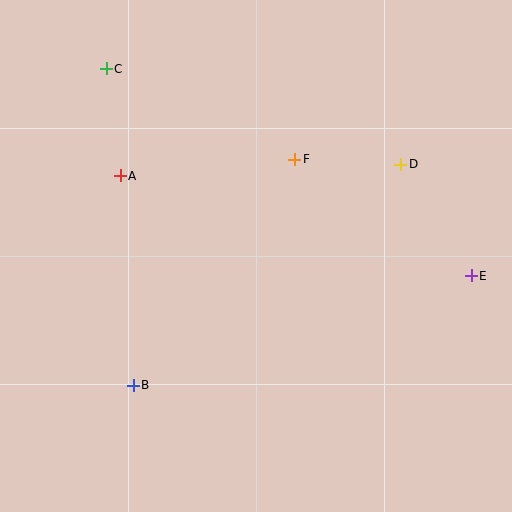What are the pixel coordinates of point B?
Point B is at (133, 385).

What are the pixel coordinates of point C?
Point C is at (106, 69).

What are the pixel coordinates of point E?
Point E is at (471, 276).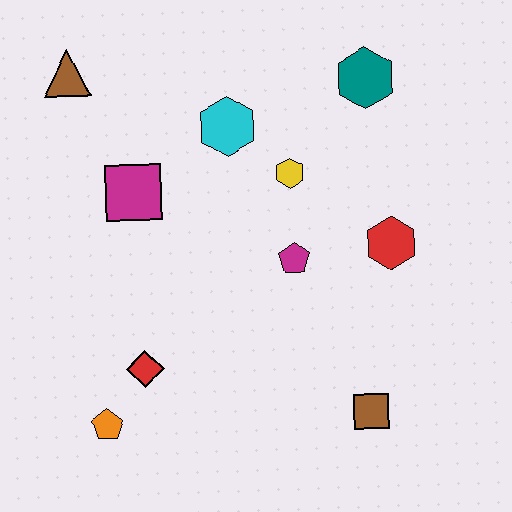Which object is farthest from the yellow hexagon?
The orange pentagon is farthest from the yellow hexagon.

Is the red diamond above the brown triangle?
No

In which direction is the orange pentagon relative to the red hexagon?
The orange pentagon is to the left of the red hexagon.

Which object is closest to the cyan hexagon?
The yellow hexagon is closest to the cyan hexagon.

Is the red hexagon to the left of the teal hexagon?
No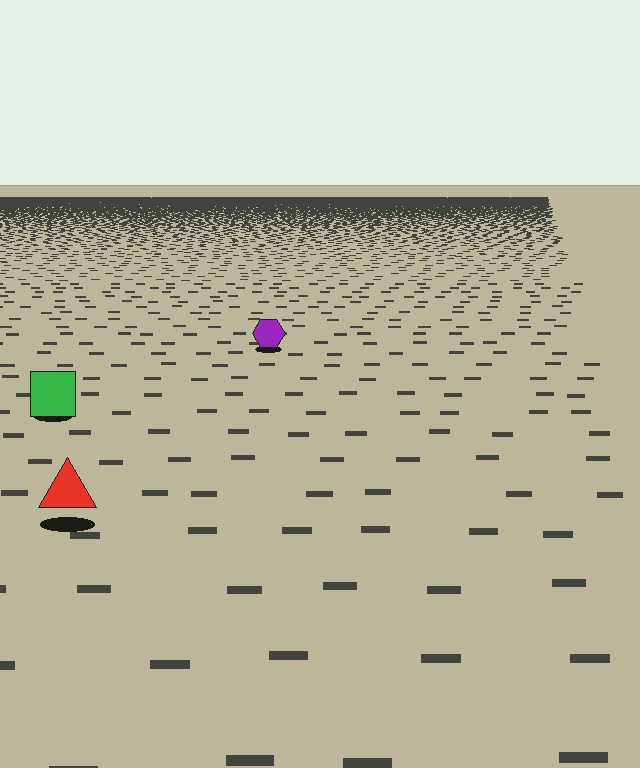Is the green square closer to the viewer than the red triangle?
No. The red triangle is closer — you can tell from the texture gradient: the ground texture is coarser near it.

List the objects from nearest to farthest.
From nearest to farthest: the red triangle, the green square, the purple hexagon.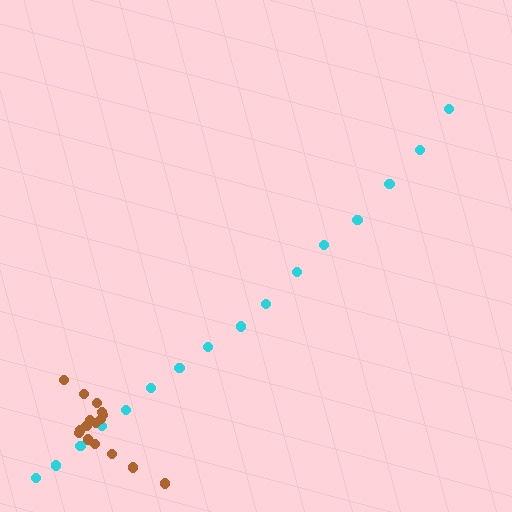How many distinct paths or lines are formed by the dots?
There are 2 distinct paths.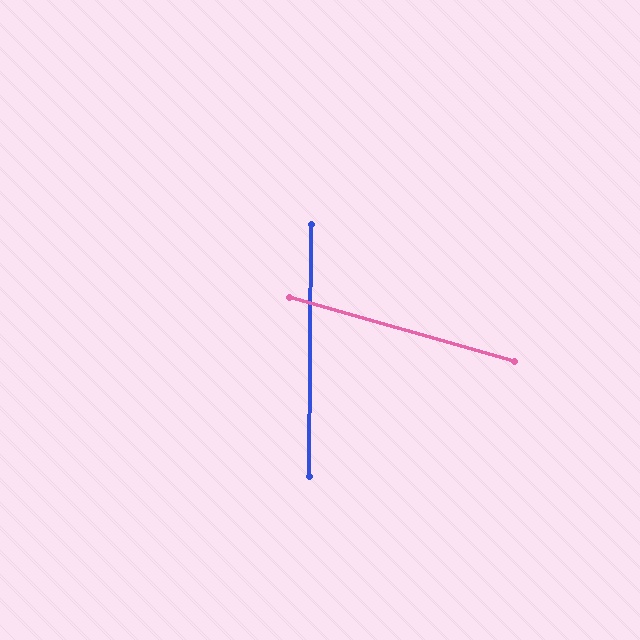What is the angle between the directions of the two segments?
Approximately 75 degrees.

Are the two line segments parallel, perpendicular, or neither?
Neither parallel nor perpendicular — they differ by about 75°.